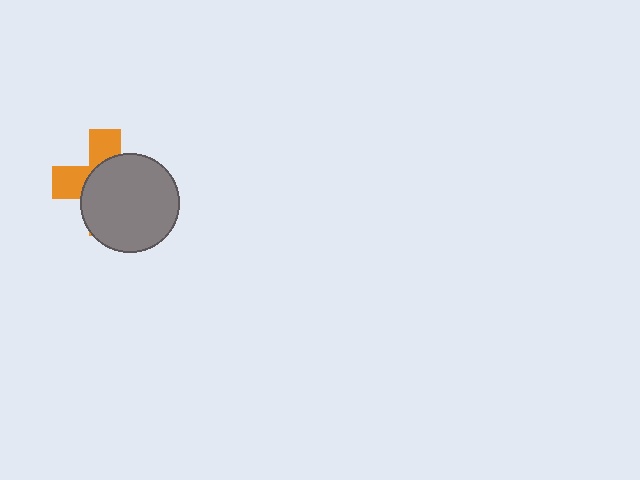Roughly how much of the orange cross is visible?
A small part of it is visible (roughly 36%).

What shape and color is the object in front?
The object in front is a gray circle.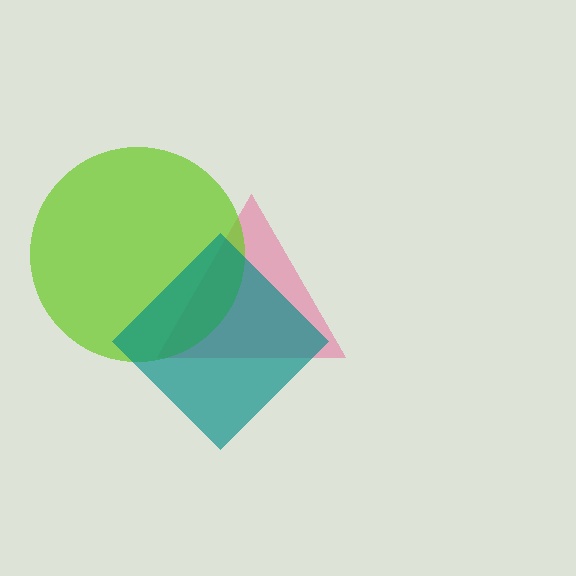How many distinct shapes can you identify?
There are 3 distinct shapes: a pink triangle, a lime circle, a teal diamond.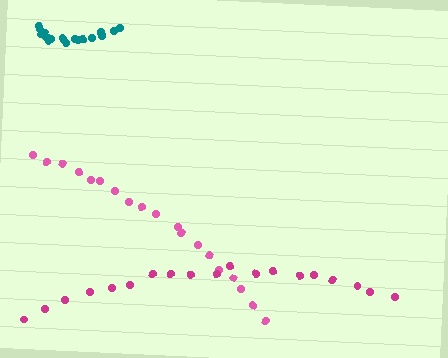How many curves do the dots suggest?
There are 3 distinct paths.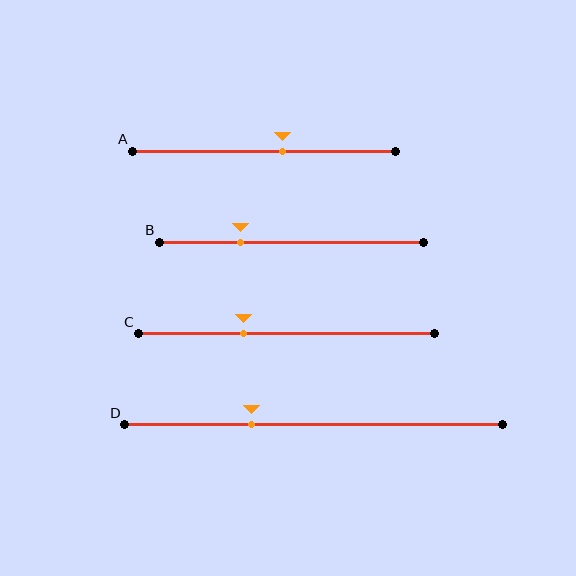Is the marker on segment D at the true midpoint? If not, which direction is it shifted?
No, the marker on segment D is shifted to the left by about 16% of the segment length.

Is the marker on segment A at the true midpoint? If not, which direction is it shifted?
No, the marker on segment A is shifted to the right by about 7% of the segment length.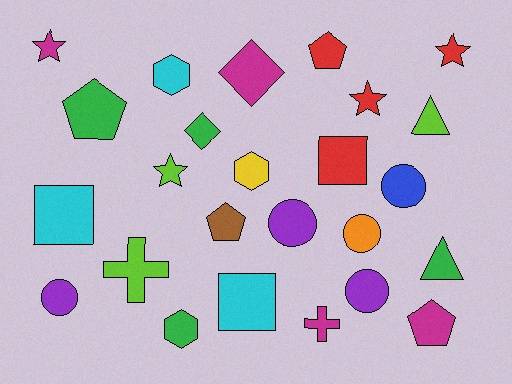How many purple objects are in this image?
There are 3 purple objects.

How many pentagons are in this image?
There are 4 pentagons.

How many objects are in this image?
There are 25 objects.